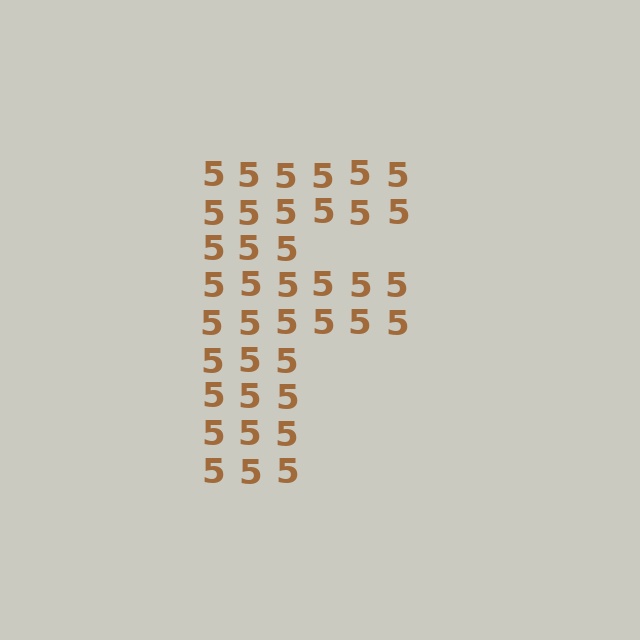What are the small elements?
The small elements are digit 5's.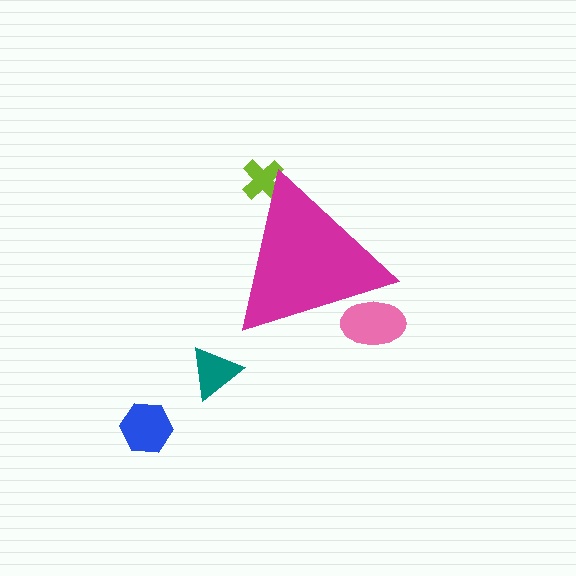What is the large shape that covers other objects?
A magenta triangle.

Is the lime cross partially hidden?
Yes, the lime cross is partially hidden behind the magenta triangle.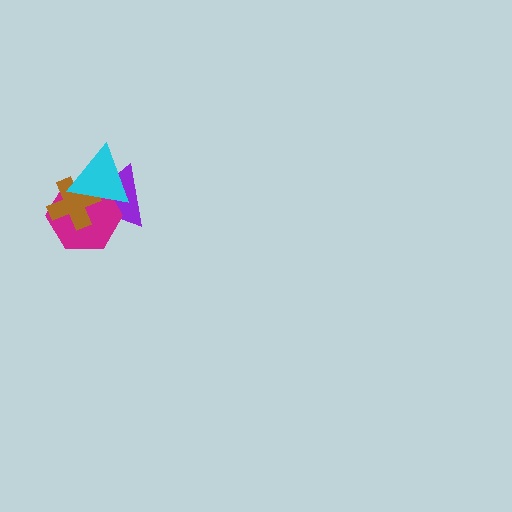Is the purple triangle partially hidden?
Yes, it is partially covered by another shape.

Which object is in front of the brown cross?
The cyan triangle is in front of the brown cross.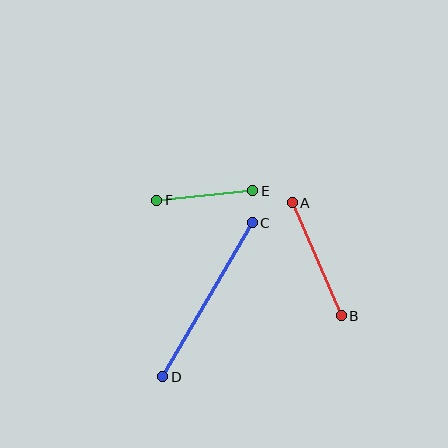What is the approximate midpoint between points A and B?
The midpoint is at approximately (317, 259) pixels.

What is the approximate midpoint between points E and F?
The midpoint is at approximately (205, 195) pixels.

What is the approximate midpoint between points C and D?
The midpoint is at approximately (207, 300) pixels.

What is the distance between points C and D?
The distance is approximately 178 pixels.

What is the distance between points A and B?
The distance is approximately 123 pixels.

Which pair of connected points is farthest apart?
Points C and D are farthest apart.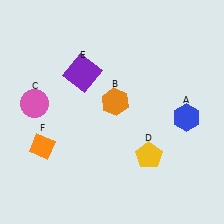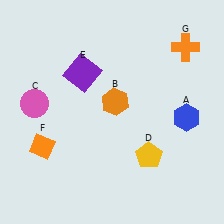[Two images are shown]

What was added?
An orange cross (G) was added in Image 2.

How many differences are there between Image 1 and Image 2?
There is 1 difference between the two images.